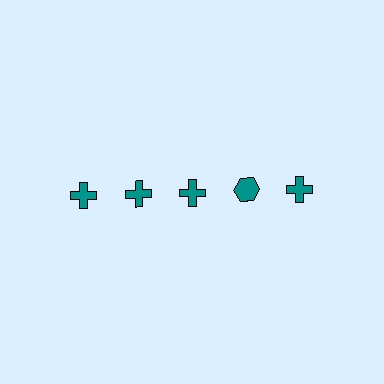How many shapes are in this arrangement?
There are 5 shapes arranged in a grid pattern.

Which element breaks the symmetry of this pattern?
The teal hexagon in the top row, second from right column breaks the symmetry. All other shapes are teal crosses.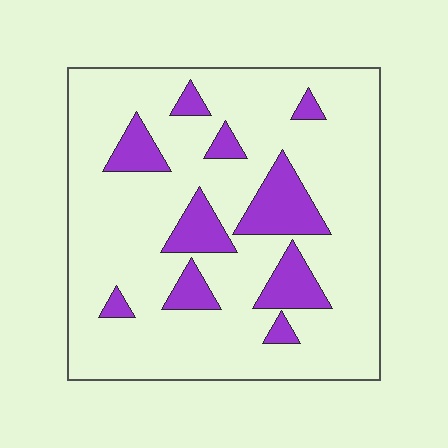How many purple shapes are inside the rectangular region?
10.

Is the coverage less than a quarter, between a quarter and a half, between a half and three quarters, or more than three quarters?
Less than a quarter.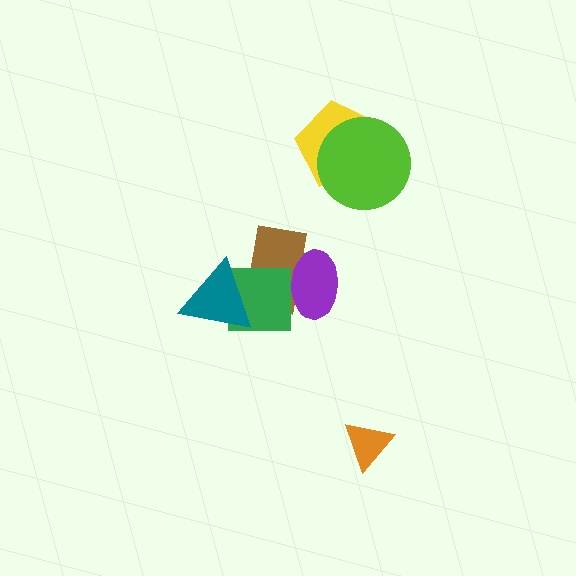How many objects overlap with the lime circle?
1 object overlaps with the lime circle.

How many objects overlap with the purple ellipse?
2 objects overlap with the purple ellipse.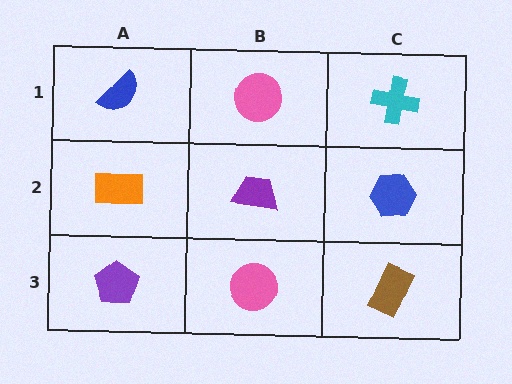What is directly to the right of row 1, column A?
A pink circle.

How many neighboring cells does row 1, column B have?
3.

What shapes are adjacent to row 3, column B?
A purple trapezoid (row 2, column B), a purple pentagon (row 3, column A), a brown rectangle (row 3, column C).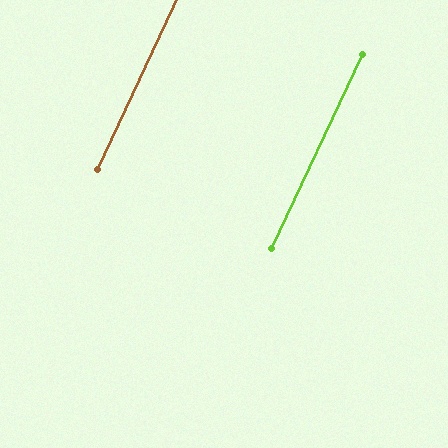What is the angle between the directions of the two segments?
Approximately 0 degrees.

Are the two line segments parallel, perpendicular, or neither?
Parallel — their directions differ by only 0.2°.